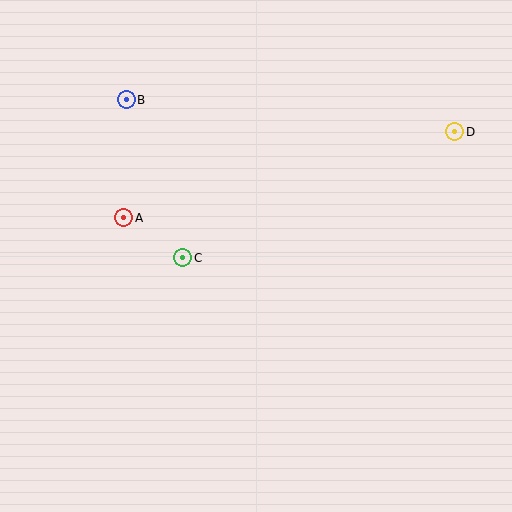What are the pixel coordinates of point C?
Point C is at (183, 258).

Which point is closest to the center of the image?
Point C at (183, 258) is closest to the center.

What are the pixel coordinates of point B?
Point B is at (126, 100).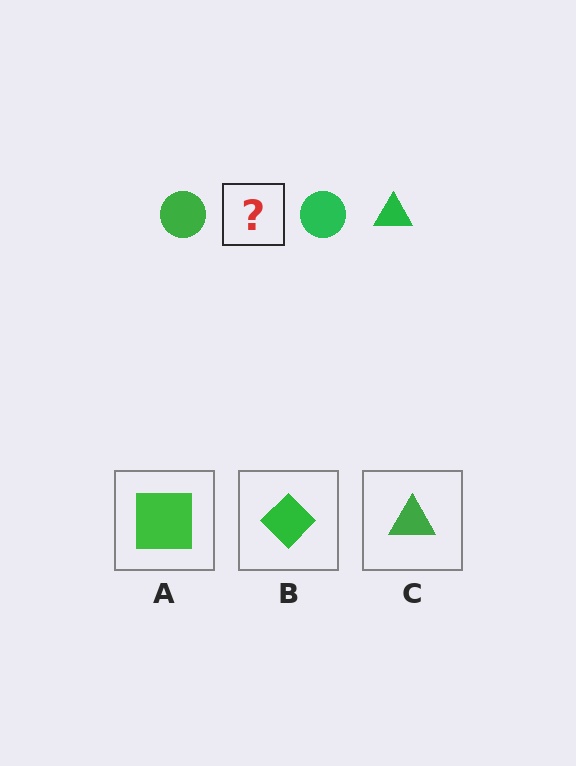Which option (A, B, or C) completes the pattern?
C.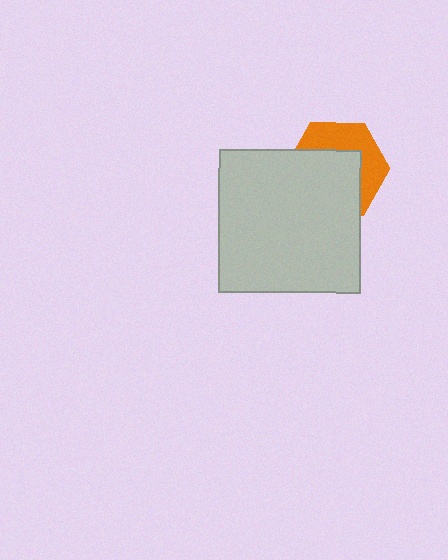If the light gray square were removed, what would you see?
You would see the complete orange hexagon.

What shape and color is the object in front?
The object in front is a light gray square.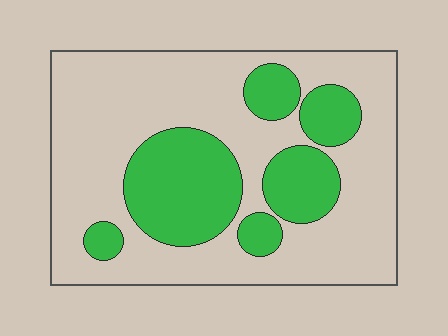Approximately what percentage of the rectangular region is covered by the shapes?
Approximately 30%.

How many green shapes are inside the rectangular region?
6.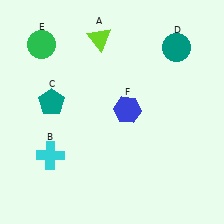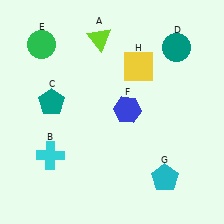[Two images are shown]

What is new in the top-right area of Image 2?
A yellow square (H) was added in the top-right area of Image 2.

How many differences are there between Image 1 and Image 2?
There are 2 differences between the two images.